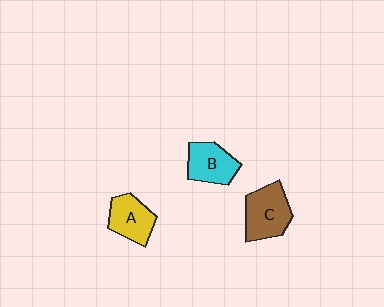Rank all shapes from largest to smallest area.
From largest to smallest: C (brown), B (cyan), A (yellow).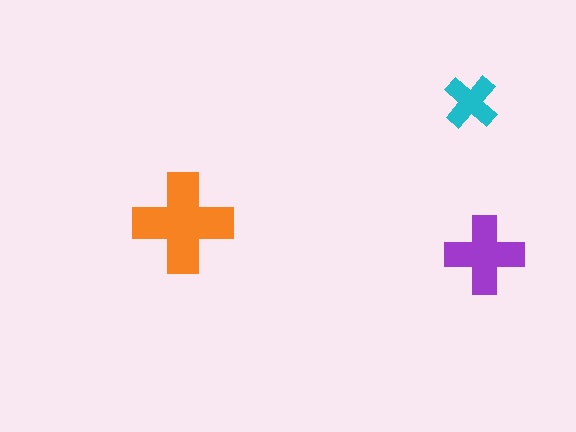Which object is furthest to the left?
The orange cross is leftmost.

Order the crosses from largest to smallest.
the orange one, the purple one, the cyan one.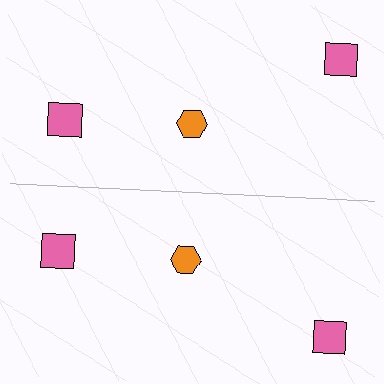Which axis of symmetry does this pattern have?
The pattern has a horizontal axis of symmetry running through the center of the image.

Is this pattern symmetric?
Yes, this pattern has bilateral (reflection) symmetry.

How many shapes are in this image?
There are 6 shapes in this image.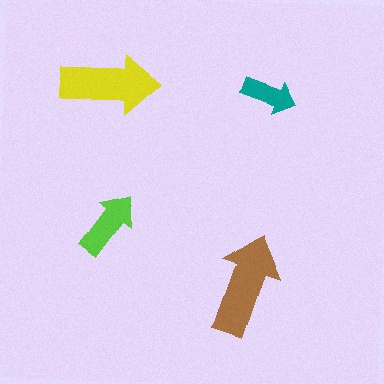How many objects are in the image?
There are 4 objects in the image.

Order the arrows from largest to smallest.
the brown one, the yellow one, the lime one, the teal one.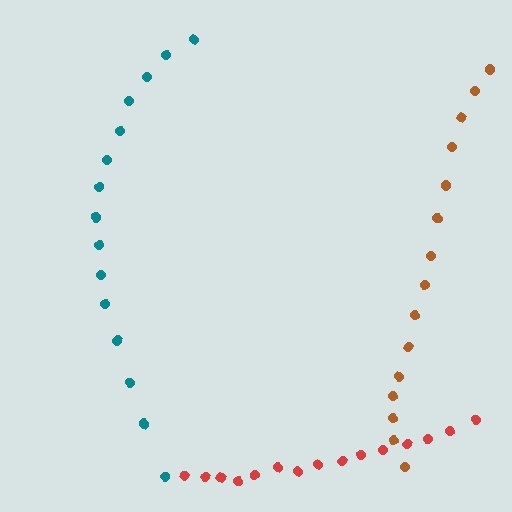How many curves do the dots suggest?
There are 3 distinct paths.